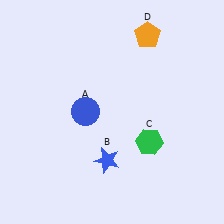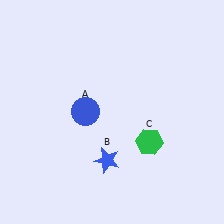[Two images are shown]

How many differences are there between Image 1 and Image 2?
There is 1 difference between the two images.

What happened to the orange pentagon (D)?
The orange pentagon (D) was removed in Image 2. It was in the top-right area of Image 1.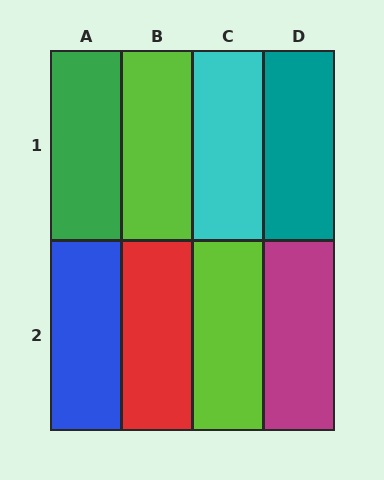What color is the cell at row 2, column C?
Lime.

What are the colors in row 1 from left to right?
Green, lime, cyan, teal.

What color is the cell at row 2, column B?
Red.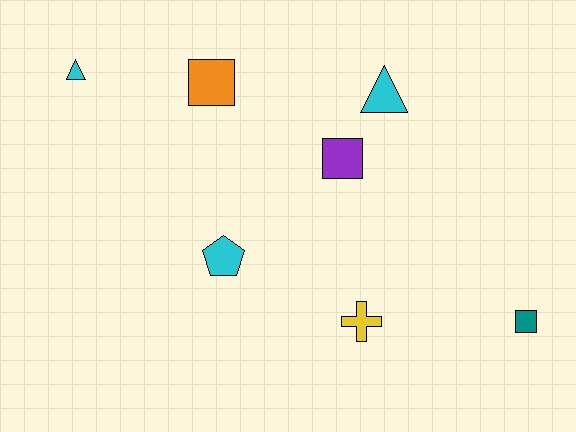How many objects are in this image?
There are 7 objects.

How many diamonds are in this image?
There are no diamonds.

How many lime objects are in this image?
There are no lime objects.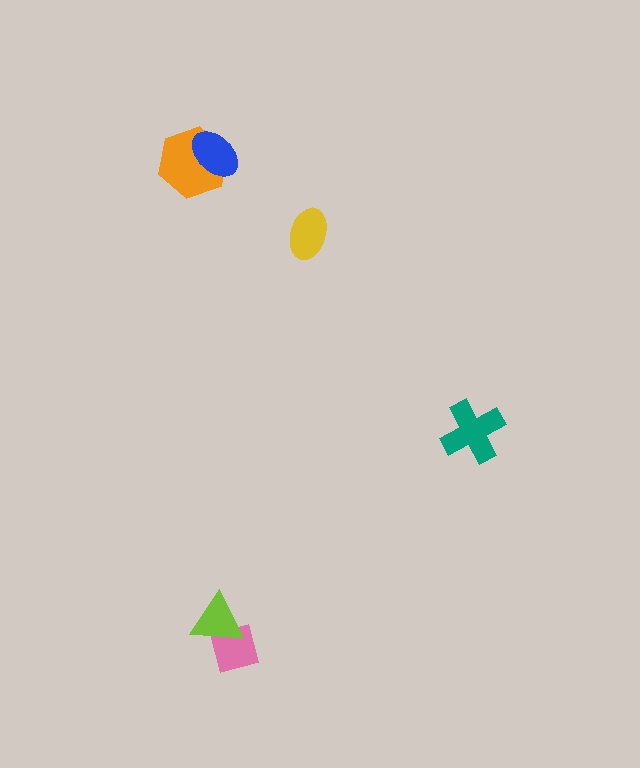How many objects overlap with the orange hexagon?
1 object overlaps with the orange hexagon.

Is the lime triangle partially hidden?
No, no other shape covers it.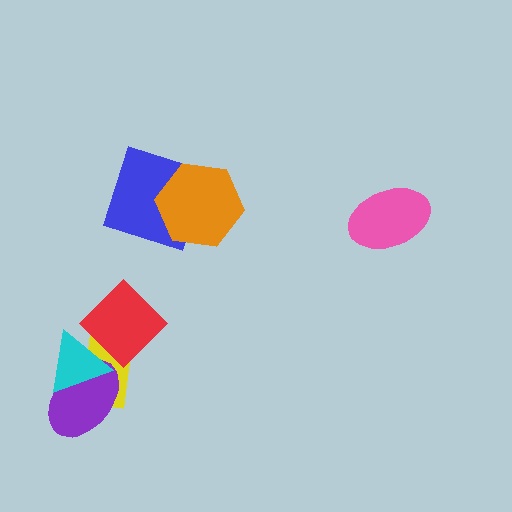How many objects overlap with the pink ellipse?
0 objects overlap with the pink ellipse.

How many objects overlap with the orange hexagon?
1 object overlaps with the orange hexagon.